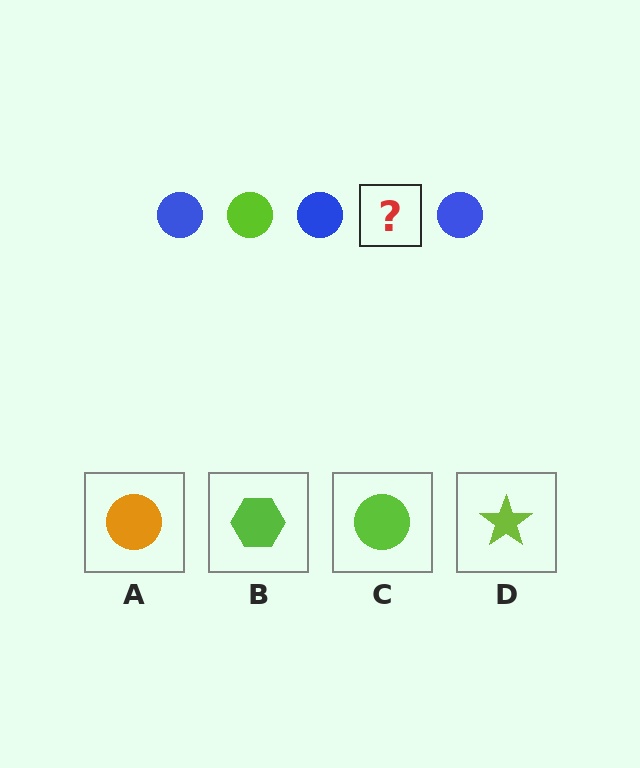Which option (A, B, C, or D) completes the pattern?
C.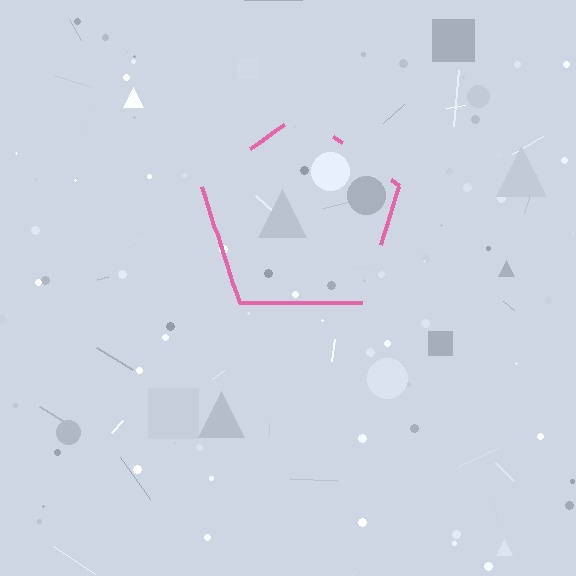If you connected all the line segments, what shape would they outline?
They would outline a pentagon.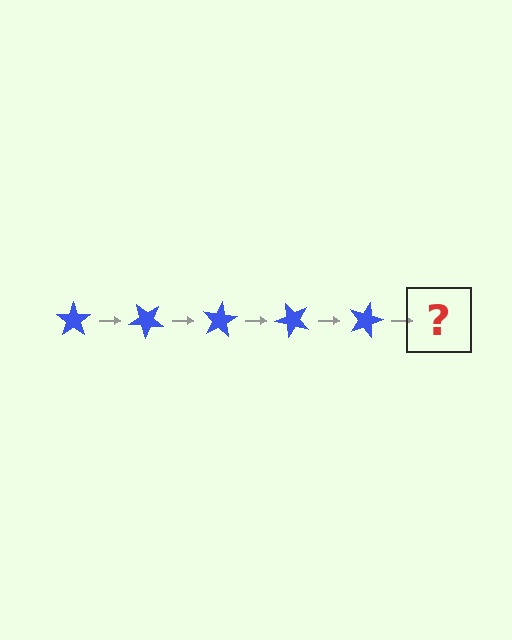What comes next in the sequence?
The next element should be a blue star rotated 200 degrees.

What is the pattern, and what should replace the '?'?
The pattern is that the star rotates 40 degrees each step. The '?' should be a blue star rotated 200 degrees.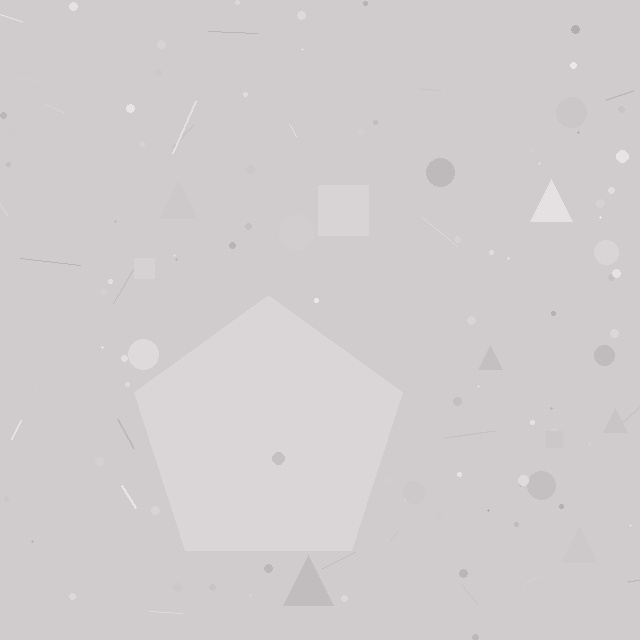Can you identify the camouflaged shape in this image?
The camouflaged shape is a pentagon.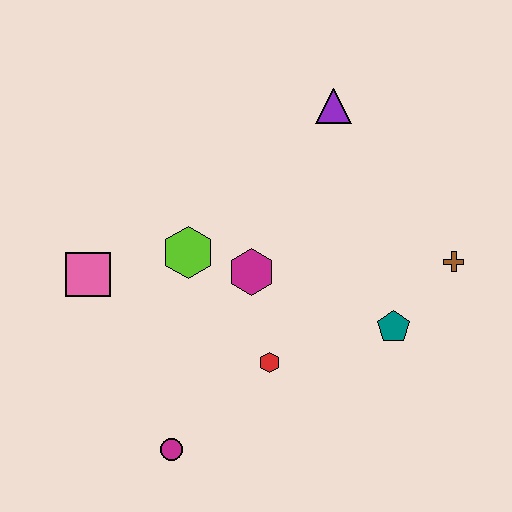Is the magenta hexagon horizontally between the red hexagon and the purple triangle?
No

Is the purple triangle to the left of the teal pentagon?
Yes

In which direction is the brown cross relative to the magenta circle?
The brown cross is to the right of the magenta circle.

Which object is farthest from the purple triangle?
The magenta circle is farthest from the purple triangle.